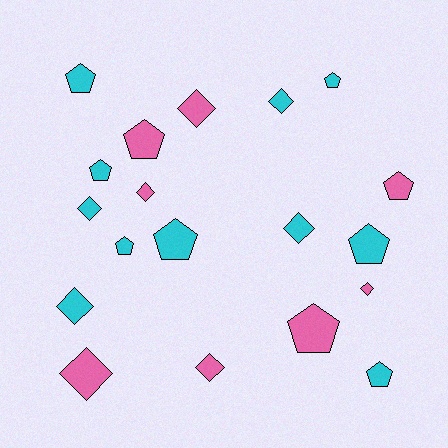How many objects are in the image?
There are 19 objects.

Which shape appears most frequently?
Pentagon, with 10 objects.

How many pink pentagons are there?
There are 3 pink pentagons.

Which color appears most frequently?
Cyan, with 11 objects.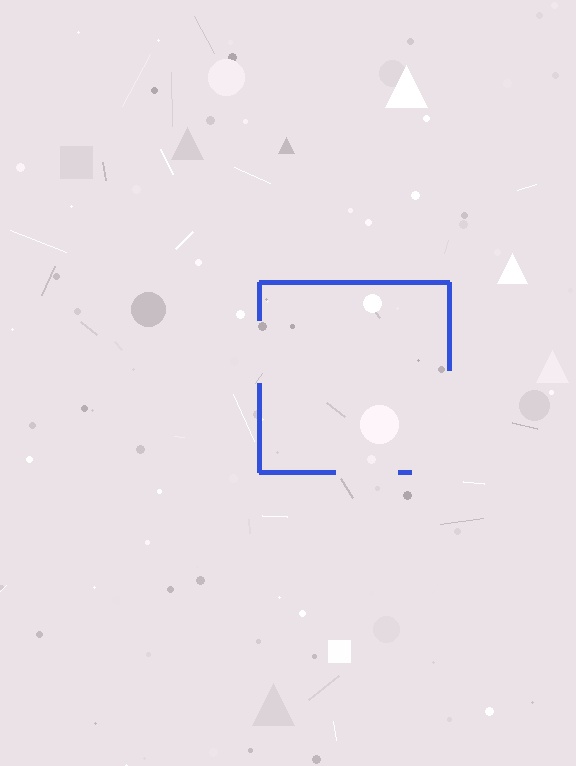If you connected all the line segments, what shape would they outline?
They would outline a square.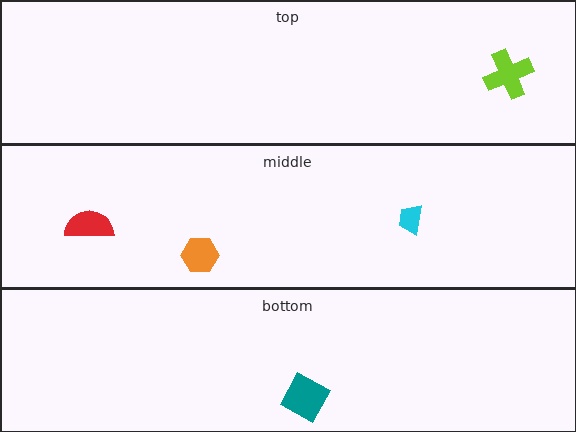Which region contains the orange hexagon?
The middle region.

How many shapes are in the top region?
1.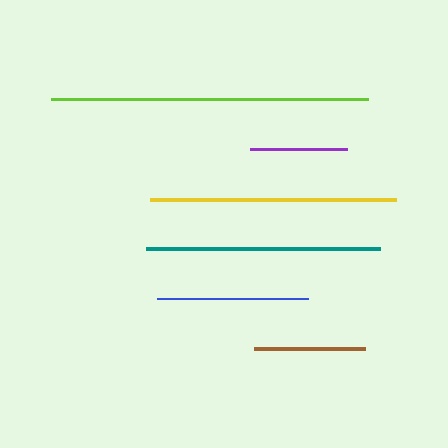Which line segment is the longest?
The lime line is the longest at approximately 316 pixels.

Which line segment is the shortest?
The purple line is the shortest at approximately 97 pixels.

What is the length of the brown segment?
The brown segment is approximately 112 pixels long.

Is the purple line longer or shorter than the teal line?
The teal line is longer than the purple line.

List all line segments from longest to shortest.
From longest to shortest: lime, yellow, teal, blue, brown, purple.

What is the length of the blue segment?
The blue segment is approximately 152 pixels long.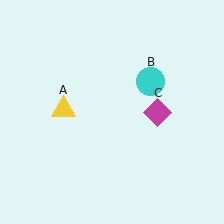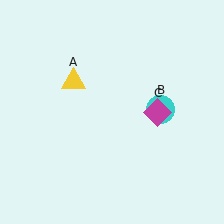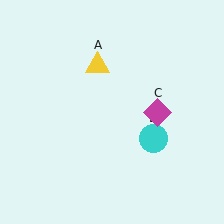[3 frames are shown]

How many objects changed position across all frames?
2 objects changed position: yellow triangle (object A), cyan circle (object B).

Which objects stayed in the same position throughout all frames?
Magenta diamond (object C) remained stationary.